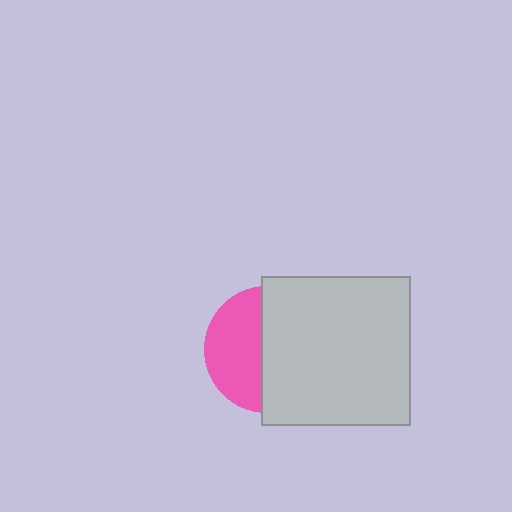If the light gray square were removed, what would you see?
You would see the complete pink circle.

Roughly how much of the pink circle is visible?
A small part of it is visible (roughly 44%).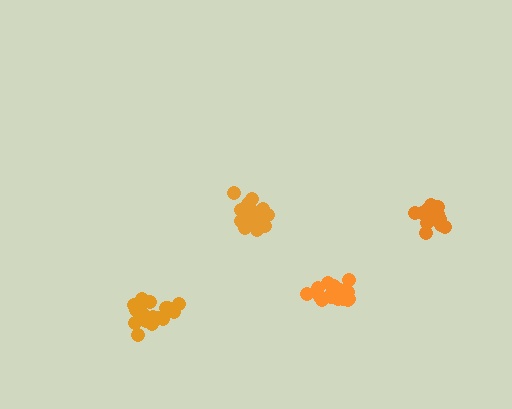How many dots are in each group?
Group 1: 18 dots, Group 2: 19 dots, Group 3: 15 dots, Group 4: 21 dots (73 total).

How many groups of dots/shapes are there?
There are 4 groups.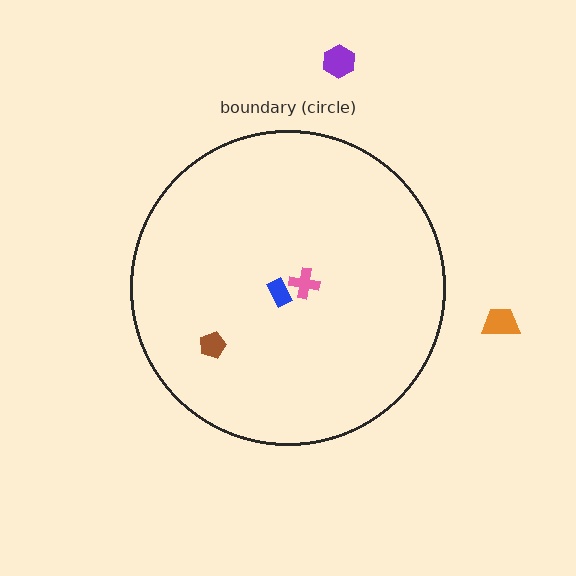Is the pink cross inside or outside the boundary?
Inside.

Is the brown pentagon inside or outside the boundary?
Inside.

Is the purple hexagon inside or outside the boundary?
Outside.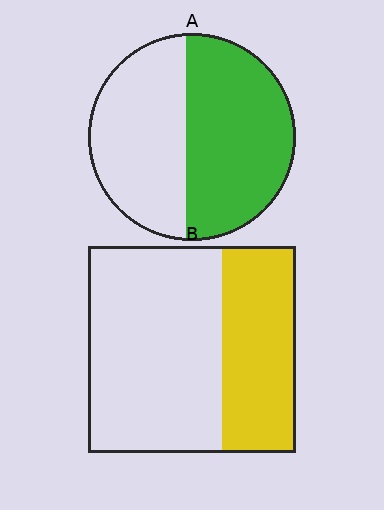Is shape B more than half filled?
No.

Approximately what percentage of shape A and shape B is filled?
A is approximately 55% and B is approximately 35%.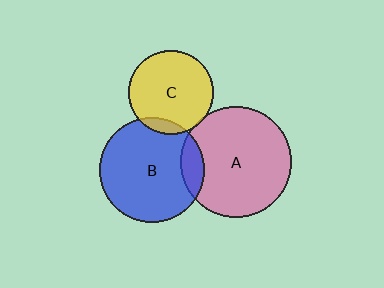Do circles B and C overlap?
Yes.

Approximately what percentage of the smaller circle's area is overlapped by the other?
Approximately 10%.